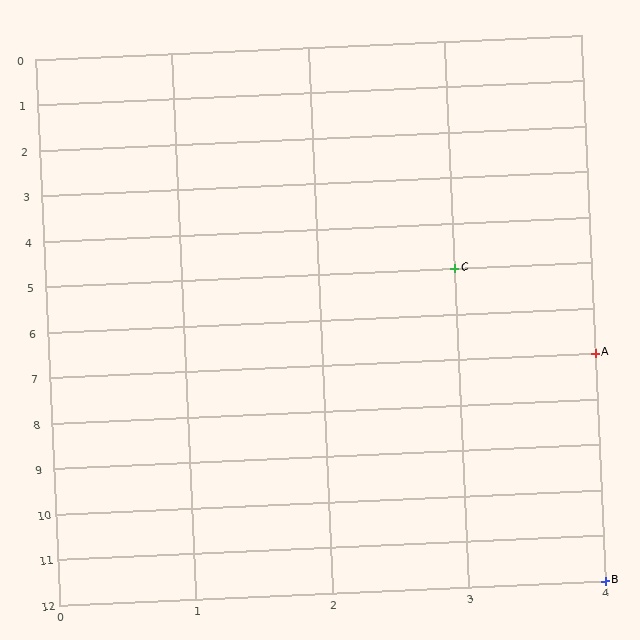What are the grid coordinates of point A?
Point A is at grid coordinates (4, 7).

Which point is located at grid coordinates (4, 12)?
Point B is at (4, 12).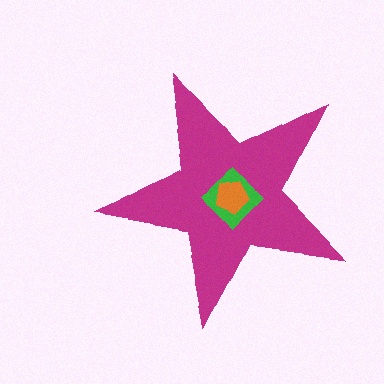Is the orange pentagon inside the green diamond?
Yes.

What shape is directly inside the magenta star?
The green diamond.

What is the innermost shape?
The orange pentagon.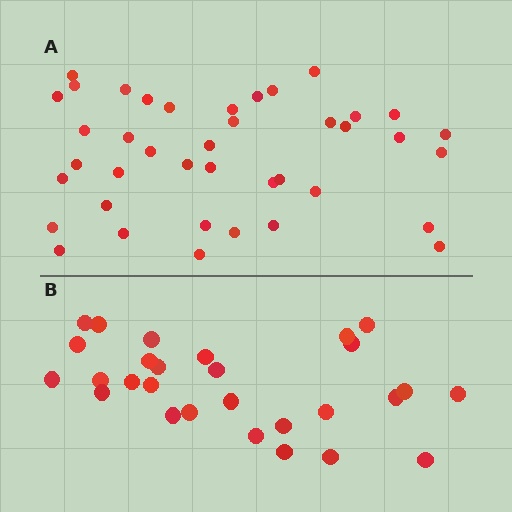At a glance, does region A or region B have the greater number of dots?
Region A (the top region) has more dots.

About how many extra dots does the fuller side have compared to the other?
Region A has roughly 12 or so more dots than region B.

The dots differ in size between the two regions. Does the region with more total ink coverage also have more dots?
No. Region B has more total ink coverage because its dots are larger, but region A actually contains more individual dots. Total area can be misleading — the number of items is what matters here.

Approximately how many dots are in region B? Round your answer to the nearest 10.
About 30 dots. (The exact count is 28, which rounds to 30.)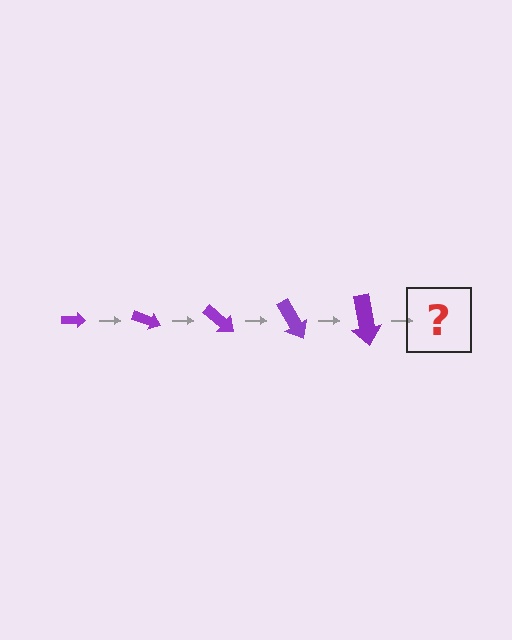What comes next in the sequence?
The next element should be an arrow, larger than the previous one and rotated 100 degrees from the start.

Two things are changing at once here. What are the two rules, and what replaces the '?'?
The two rules are that the arrow grows larger each step and it rotates 20 degrees each step. The '?' should be an arrow, larger than the previous one and rotated 100 degrees from the start.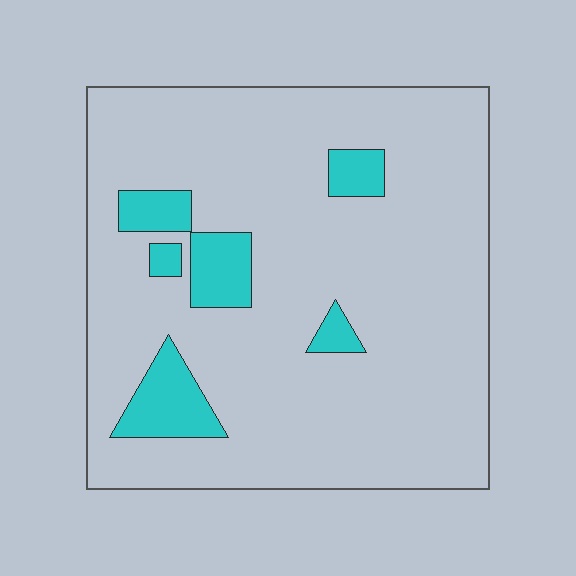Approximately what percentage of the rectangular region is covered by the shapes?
Approximately 10%.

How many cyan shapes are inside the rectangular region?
6.